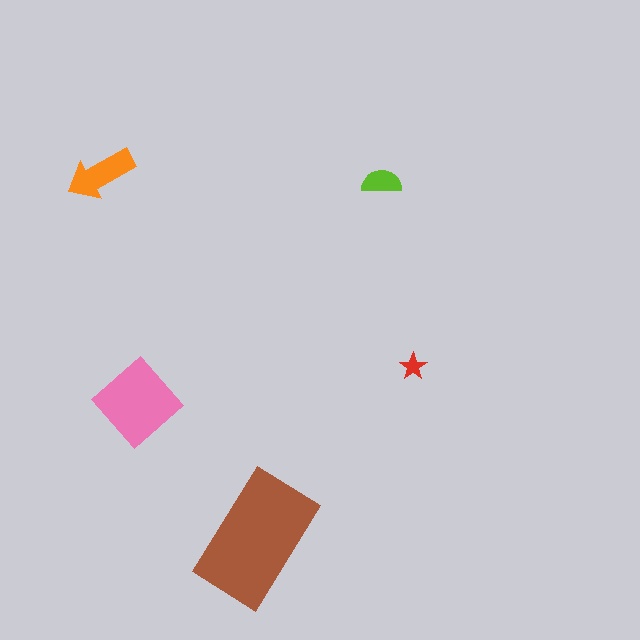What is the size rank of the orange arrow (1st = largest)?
3rd.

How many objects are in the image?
There are 5 objects in the image.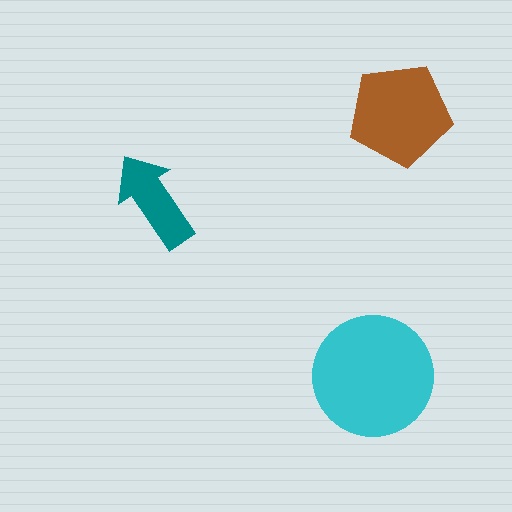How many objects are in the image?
There are 3 objects in the image.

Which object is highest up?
The brown pentagon is topmost.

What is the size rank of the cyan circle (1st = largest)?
1st.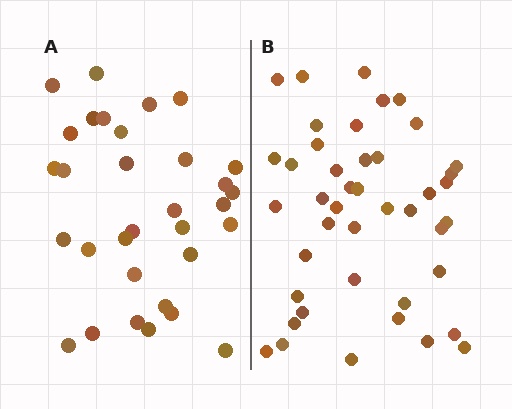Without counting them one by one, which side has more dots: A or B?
Region B (the right region) has more dots.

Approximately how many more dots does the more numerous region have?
Region B has roughly 12 or so more dots than region A.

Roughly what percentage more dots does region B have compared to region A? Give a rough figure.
About 35% more.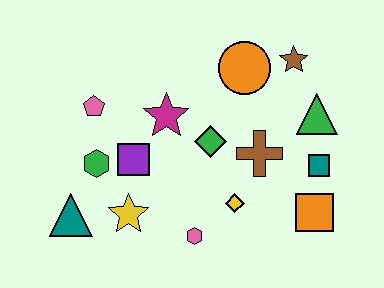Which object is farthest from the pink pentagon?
The orange square is farthest from the pink pentagon.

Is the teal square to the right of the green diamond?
Yes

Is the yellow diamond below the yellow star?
No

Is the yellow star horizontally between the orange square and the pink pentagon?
Yes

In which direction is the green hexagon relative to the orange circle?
The green hexagon is to the left of the orange circle.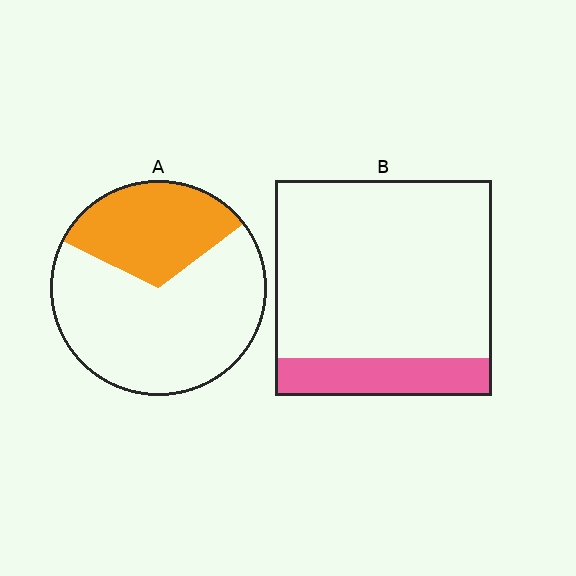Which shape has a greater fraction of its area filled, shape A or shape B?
Shape A.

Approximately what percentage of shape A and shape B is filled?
A is approximately 30% and B is approximately 20%.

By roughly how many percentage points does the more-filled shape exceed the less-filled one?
By roughly 15 percentage points (A over B).